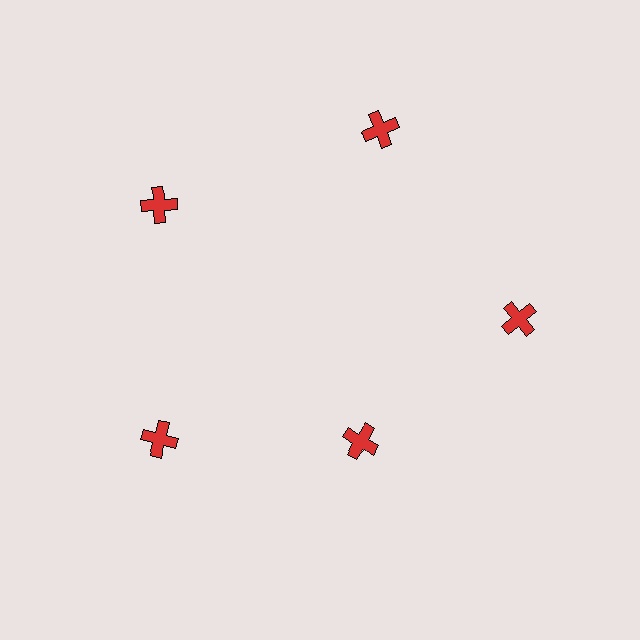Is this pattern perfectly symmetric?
No. The 5 red crosses are arranged in a ring, but one element near the 5 o'clock position is pulled inward toward the center, breaking the 5-fold rotational symmetry.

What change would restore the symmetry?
The symmetry would be restored by moving it outward, back onto the ring so that all 5 crosses sit at equal angles and equal distance from the center.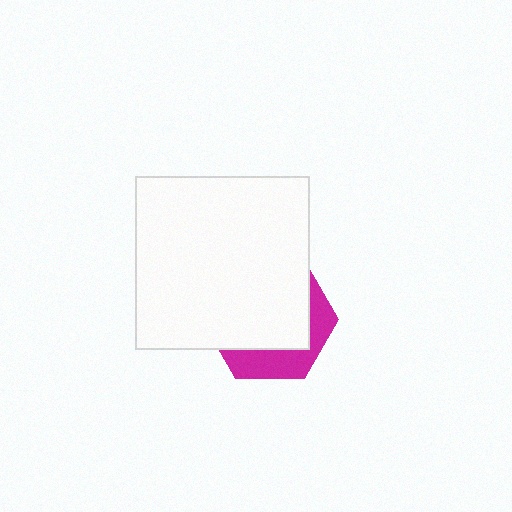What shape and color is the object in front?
The object in front is a white square.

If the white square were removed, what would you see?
You would see the complete magenta hexagon.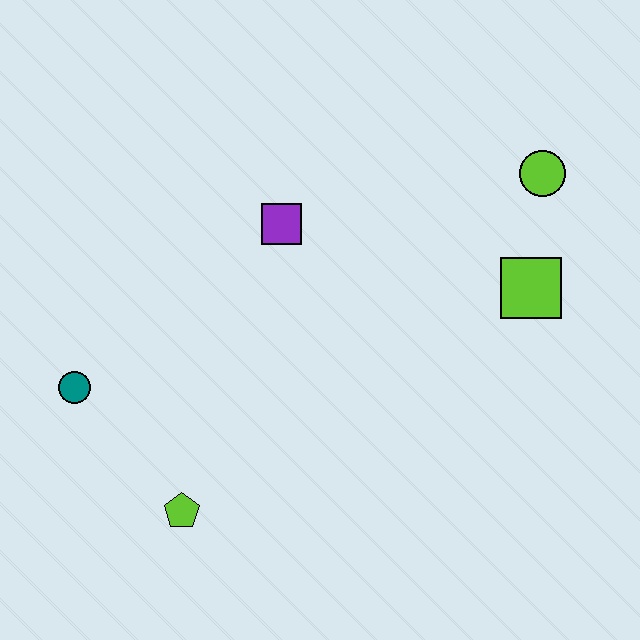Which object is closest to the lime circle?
The lime square is closest to the lime circle.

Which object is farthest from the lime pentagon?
The lime circle is farthest from the lime pentagon.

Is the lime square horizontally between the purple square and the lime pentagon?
No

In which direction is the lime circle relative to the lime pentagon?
The lime circle is to the right of the lime pentagon.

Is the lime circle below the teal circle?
No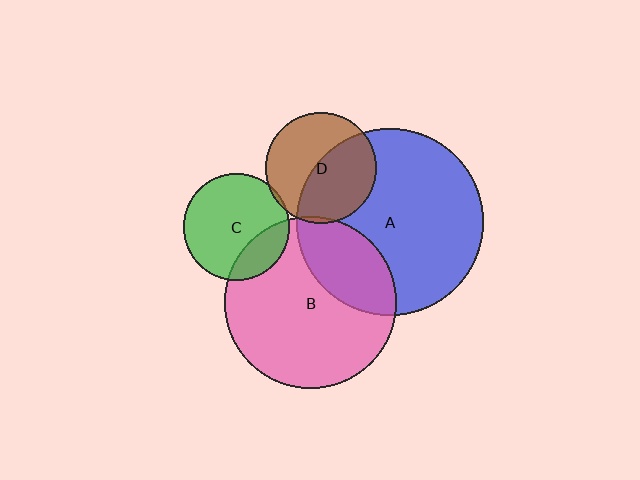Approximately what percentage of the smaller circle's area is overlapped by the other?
Approximately 30%.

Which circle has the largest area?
Circle A (blue).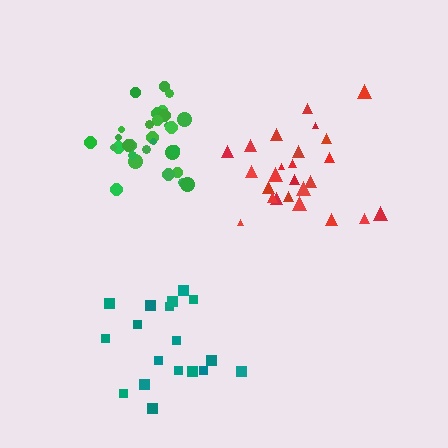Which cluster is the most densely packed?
Green.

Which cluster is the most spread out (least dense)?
Teal.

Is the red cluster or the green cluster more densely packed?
Green.